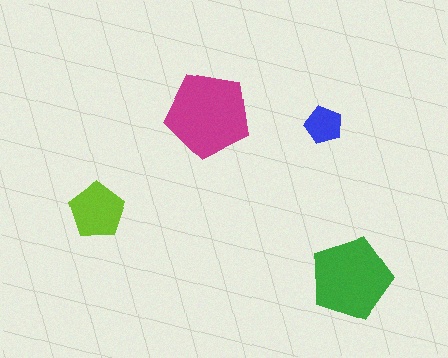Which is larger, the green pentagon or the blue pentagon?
The green one.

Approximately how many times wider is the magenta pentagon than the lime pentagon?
About 1.5 times wider.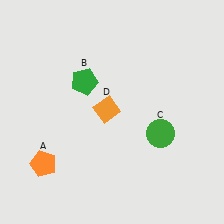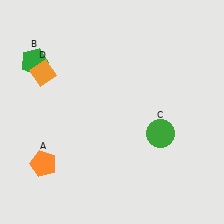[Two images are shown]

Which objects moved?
The objects that moved are: the green pentagon (B), the orange diamond (D).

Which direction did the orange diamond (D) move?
The orange diamond (D) moved left.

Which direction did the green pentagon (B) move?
The green pentagon (B) moved left.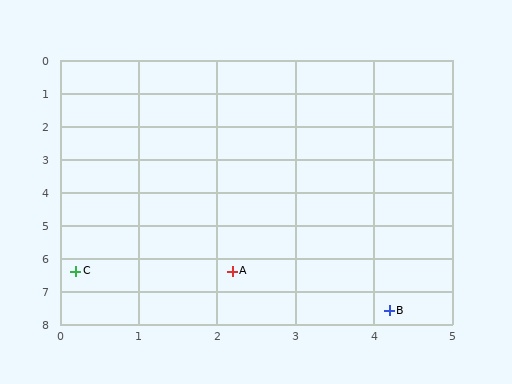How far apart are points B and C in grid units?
Points B and C are about 4.2 grid units apart.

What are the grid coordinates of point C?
Point C is at approximately (0.2, 6.4).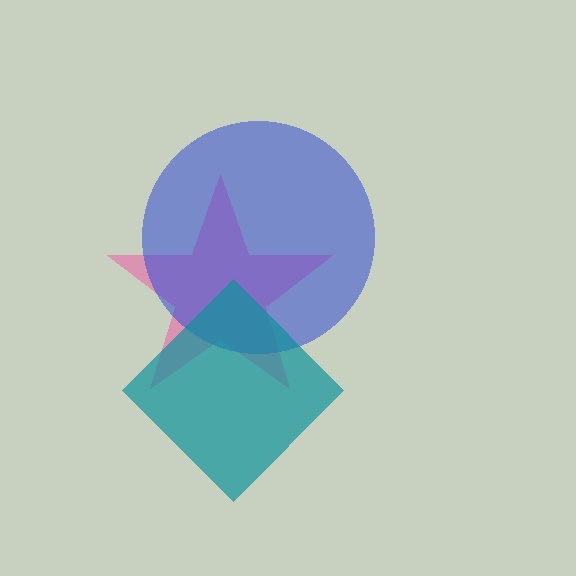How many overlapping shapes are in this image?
There are 3 overlapping shapes in the image.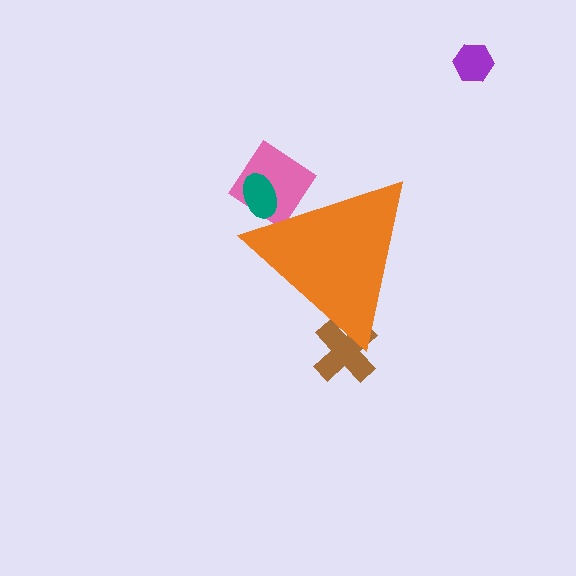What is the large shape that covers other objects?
An orange triangle.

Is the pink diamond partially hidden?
Yes, the pink diamond is partially hidden behind the orange triangle.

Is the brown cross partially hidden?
Yes, the brown cross is partially hidden behind the orange triangle.